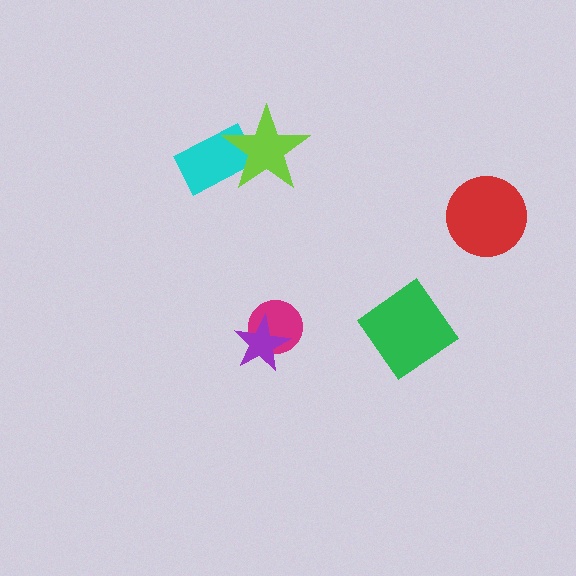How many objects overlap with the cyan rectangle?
1 object overlaps with the cyan rectangle.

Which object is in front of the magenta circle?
The purple star is in front of the magenta circle.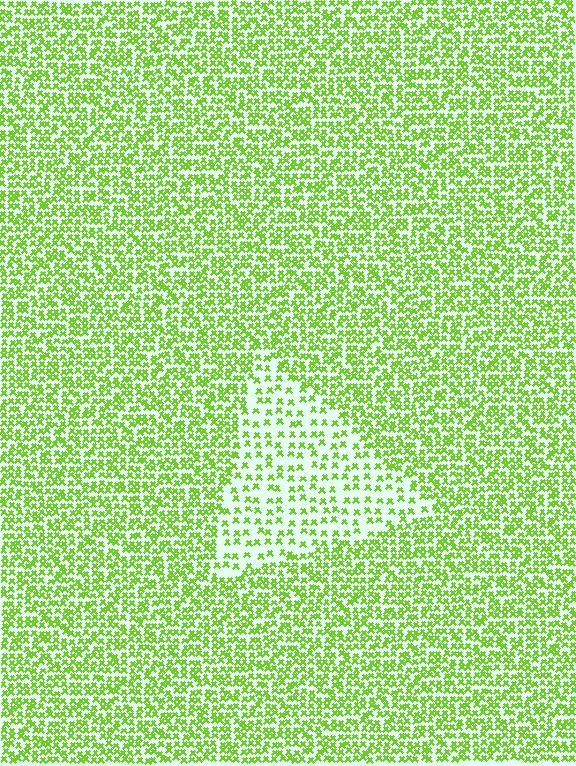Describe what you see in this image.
The image contains small lime elements arranged at two different densities. A triangle-shaped region is visible where the elements are less densely packed than the surrounding area.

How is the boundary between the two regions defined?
The boundary is defined by a change in element density (approximately 2.2x ratio). All elements are the same color, size, and shape.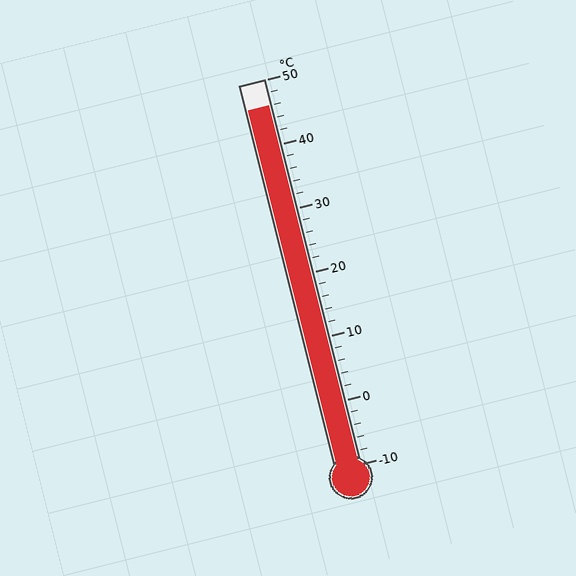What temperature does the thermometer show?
The thermometer shows approximately 46°C.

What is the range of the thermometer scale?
The thermometer scale ranges from -10°C to 50°C.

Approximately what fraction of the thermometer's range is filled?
The thermometer is filled to approximately 95% of its range.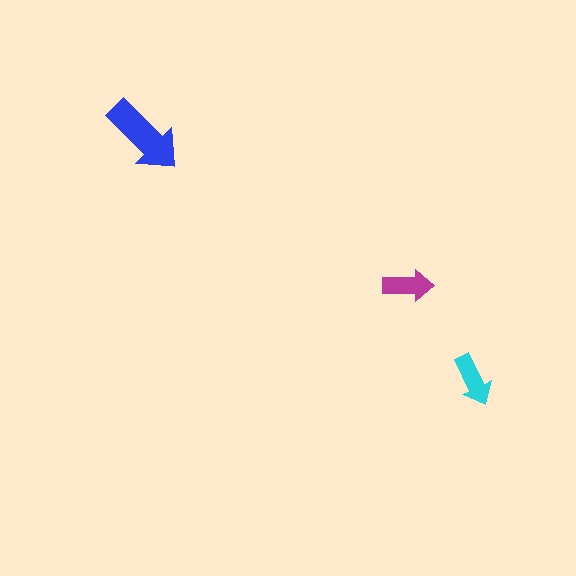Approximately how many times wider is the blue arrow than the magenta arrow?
About 1.5 times wider.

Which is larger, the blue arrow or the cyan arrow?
The blue one.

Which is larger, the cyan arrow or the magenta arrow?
The cyan one.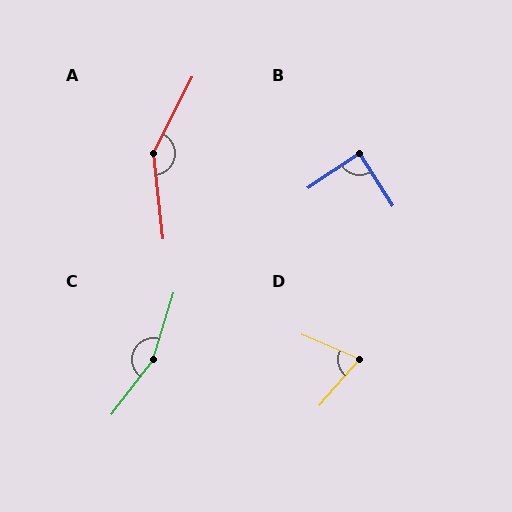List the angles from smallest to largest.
D (72°), B (88°), A (147°), C (160°).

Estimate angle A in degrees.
Approximately 147 degrees.